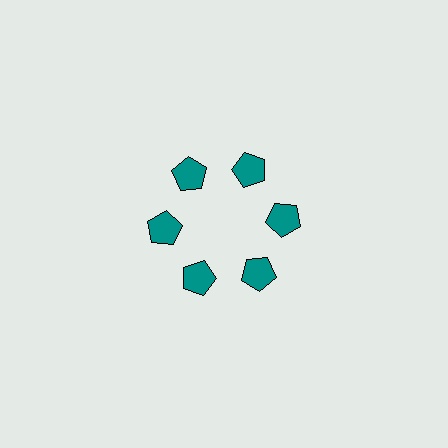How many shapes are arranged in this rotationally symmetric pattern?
There are 6 shapes, arranged in 6 groups of 1.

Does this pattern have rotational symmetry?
Yes, this pattern has 6-fold rotational symmetry. It looks the same after rotating 60 degrees around the center.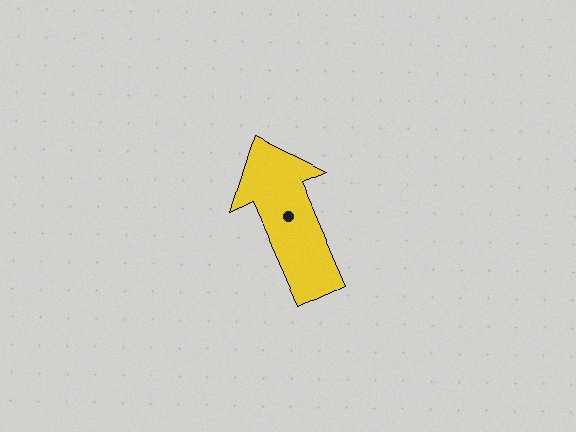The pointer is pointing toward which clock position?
Roughly 11 o'clock.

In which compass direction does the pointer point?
Northwest.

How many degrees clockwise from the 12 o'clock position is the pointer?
Approximately 336 degrees.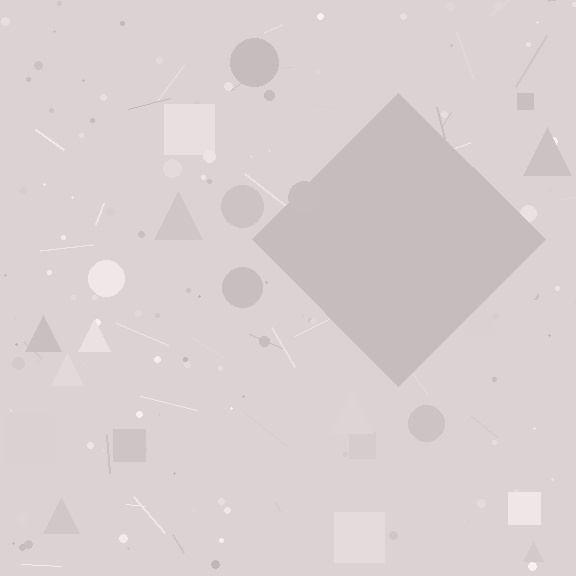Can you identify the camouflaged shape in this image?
The camouflaged shape is a diamond.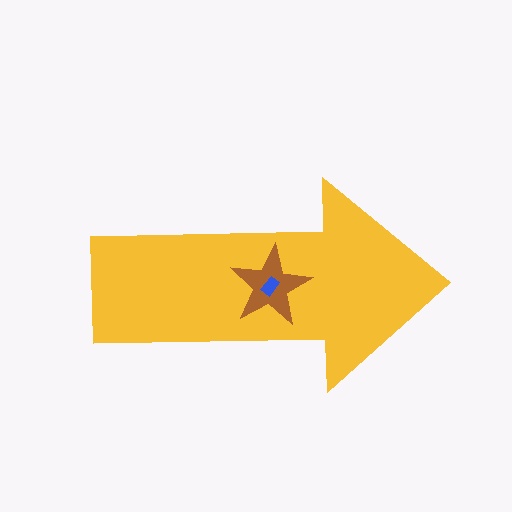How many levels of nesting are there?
3.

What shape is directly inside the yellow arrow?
The brown star.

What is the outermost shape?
The yellow arrow.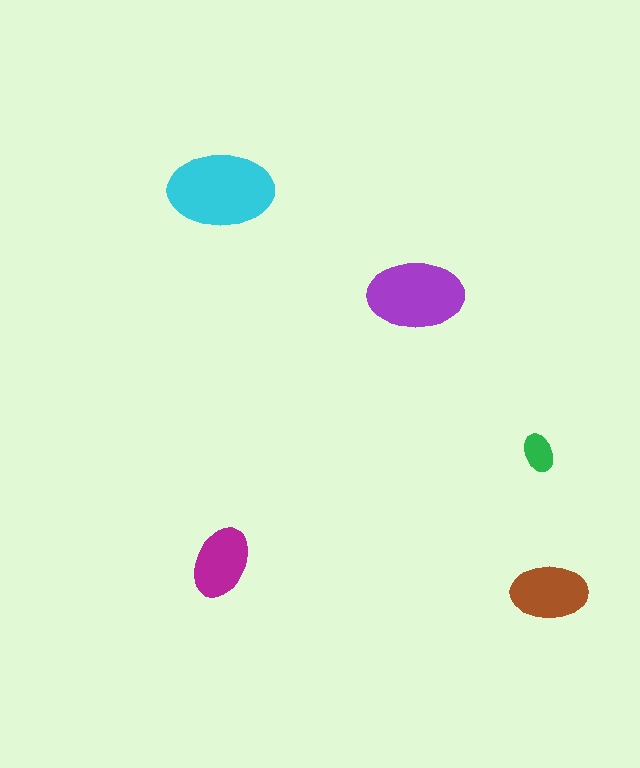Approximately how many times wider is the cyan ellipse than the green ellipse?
About 2.5 times wider.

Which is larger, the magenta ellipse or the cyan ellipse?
The cyan one.